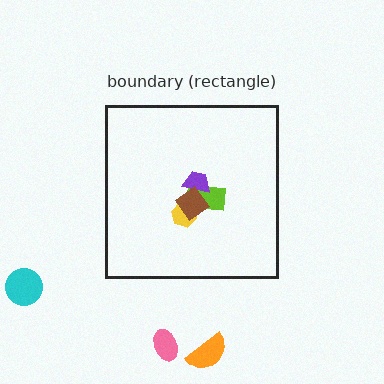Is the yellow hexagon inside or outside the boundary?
Inside.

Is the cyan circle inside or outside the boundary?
Outside.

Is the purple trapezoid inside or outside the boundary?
Inside.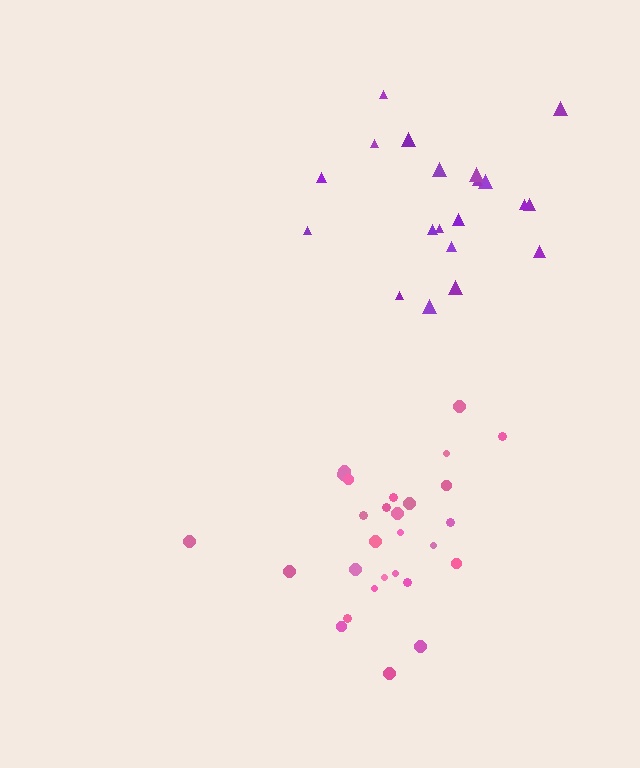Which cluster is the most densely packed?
Pink.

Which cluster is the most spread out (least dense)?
Purple.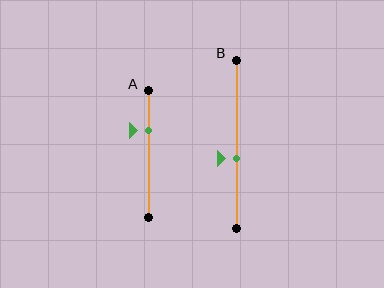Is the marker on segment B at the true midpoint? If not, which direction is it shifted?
No, the marker on segment B is shifted downward by about 8% of the segment length.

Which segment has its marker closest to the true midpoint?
Segment B has its marker closest to the true midpoint.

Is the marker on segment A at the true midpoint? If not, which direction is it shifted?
No, the marker on segment A is shifted upward by about 19% of the segment length.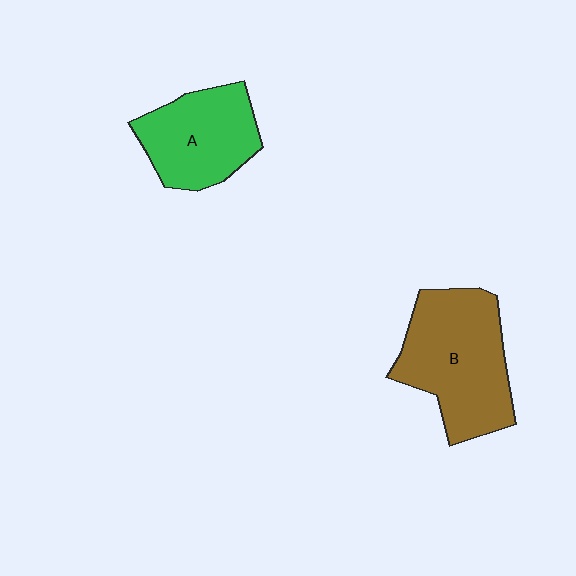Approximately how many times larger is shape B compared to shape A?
Approximately 1.3 times.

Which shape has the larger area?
Shape B (brown).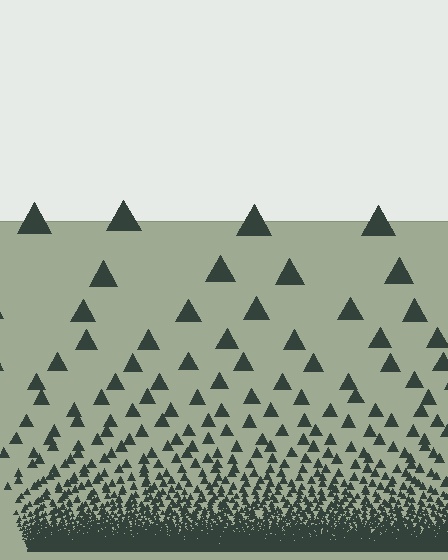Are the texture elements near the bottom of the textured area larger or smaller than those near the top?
Smaller. The gradient is inverted — elements near the bottom are smaller and denser.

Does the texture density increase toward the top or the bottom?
Density increases toward the bottom.